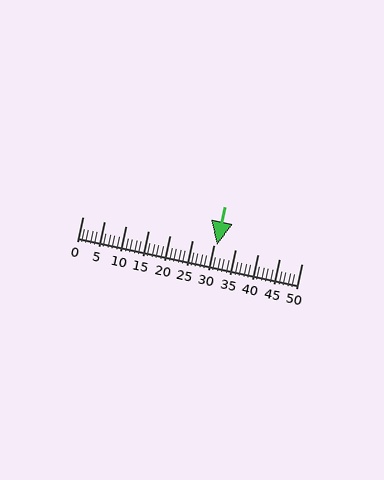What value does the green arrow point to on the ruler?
The green arrow points to approximately 31.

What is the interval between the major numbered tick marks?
The major tick marks are spaced 5 units apart.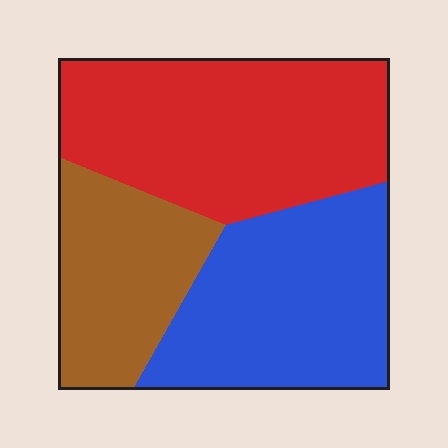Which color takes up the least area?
Brown, at roughly 25%.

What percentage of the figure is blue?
Blue covers around 35% of the figure.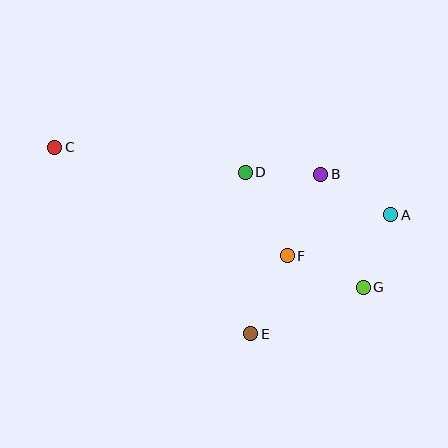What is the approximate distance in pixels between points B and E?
The distance between B and E is approximately 174 pixels.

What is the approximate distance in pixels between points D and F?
The distance between D and F is approximately 94 pixels.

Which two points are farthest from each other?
Points A and C are farthest from each other.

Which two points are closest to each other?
Points B and D are closest to each other.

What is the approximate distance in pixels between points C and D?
The distance between C and D is approximately 192 pixels.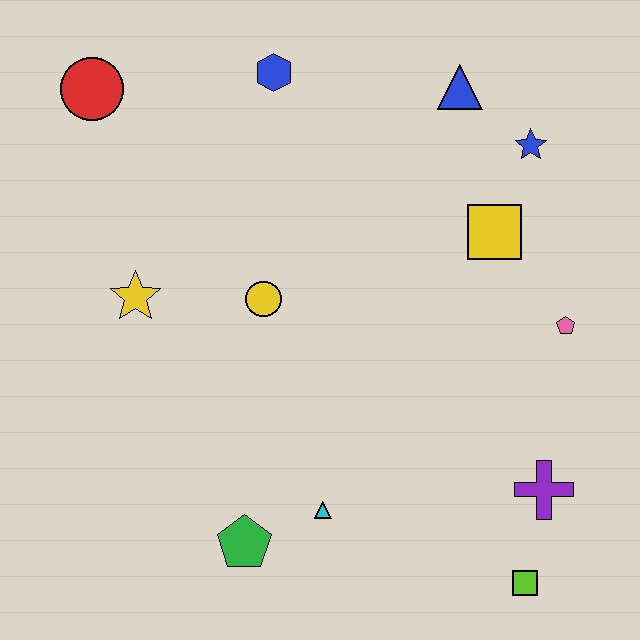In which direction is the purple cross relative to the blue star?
The purple cross is below the blue star.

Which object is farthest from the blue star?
The green pentagon is farthest from the blue star.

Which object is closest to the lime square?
The purple cross is closest to the lime square.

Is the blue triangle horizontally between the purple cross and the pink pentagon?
No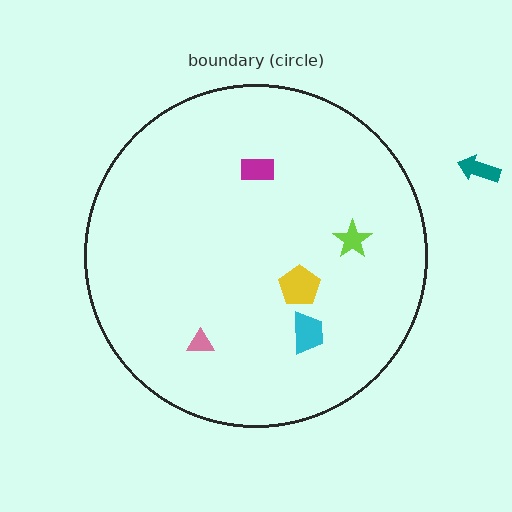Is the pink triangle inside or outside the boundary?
Inside.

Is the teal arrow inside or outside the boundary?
Outside.